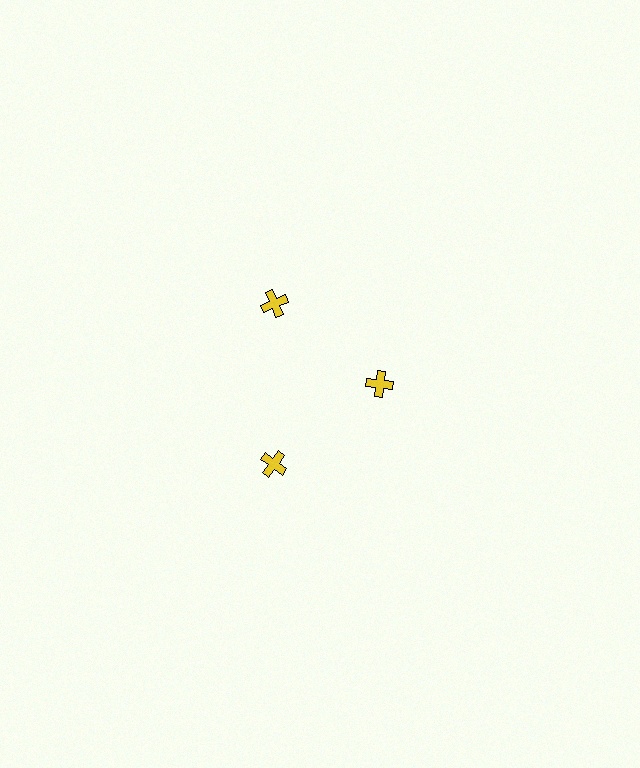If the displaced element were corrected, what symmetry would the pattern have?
It would have 3-fold rotational symmetry — the pattern would map onto itself every 120 degrees.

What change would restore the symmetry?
The symmetry would be restored by moving it outward, back onto the ring so that all 3 crosses sit at equal angles and equal distance from the center.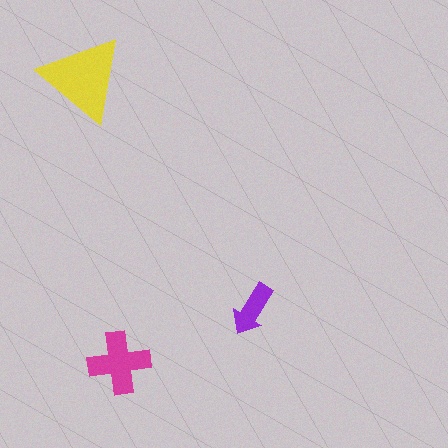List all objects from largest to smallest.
The yellow triangle, the magenta cross, the purple arrow.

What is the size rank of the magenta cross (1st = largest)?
2nd.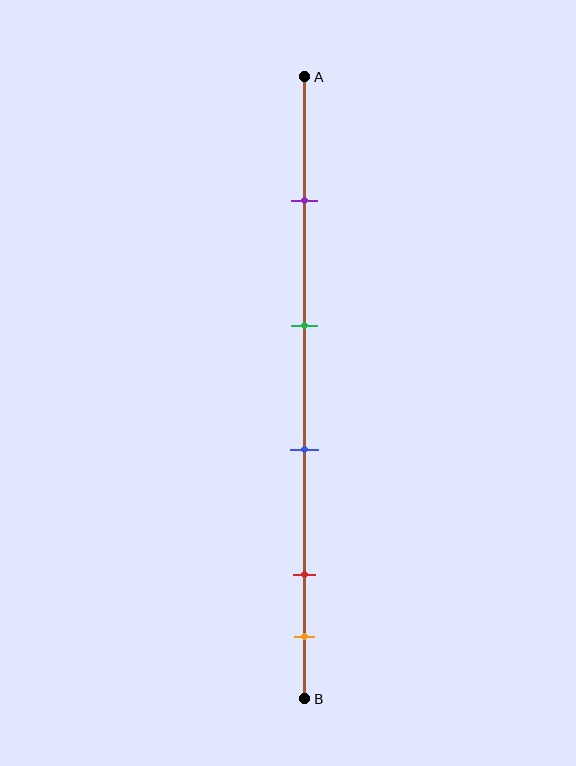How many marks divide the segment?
There are 5 marks dividing the segment.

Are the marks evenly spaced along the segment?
No, the marks are not evenly spaced.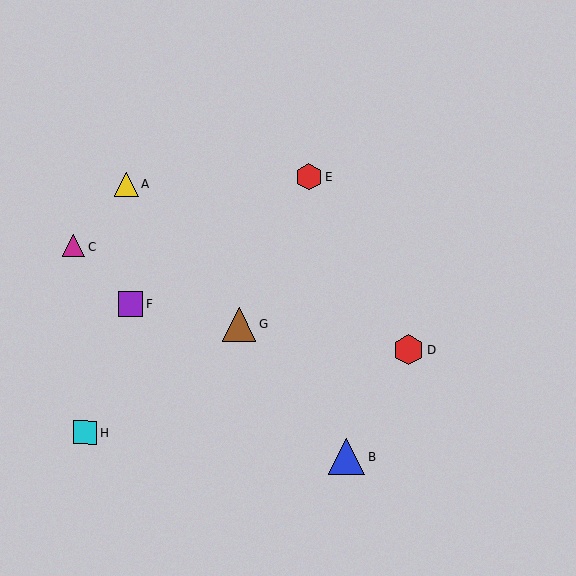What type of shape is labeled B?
Shape B is a blue triangle.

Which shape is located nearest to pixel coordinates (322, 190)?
The red hexagon (labeled E) at (309, 177) is nearest to that location.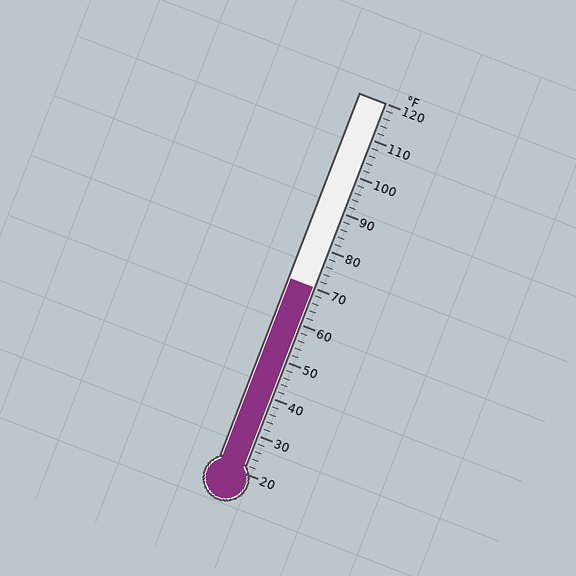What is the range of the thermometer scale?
The thermometer scale ranges from 20°F to 120°F.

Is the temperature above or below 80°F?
The temperature is below 80°F.